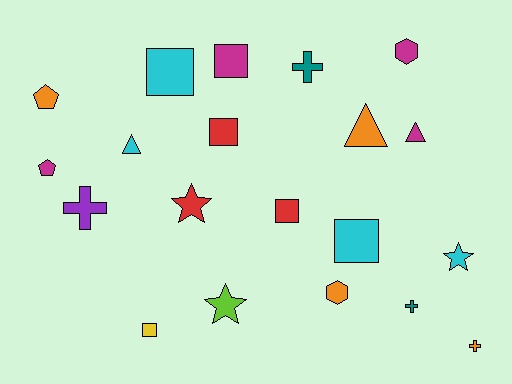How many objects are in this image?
There are 20 objects.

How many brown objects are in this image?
There are no brown objects.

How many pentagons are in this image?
There are 2 pentagons.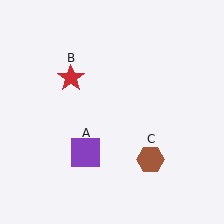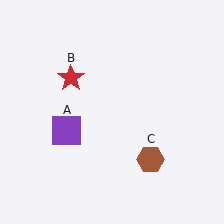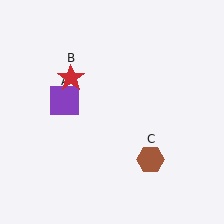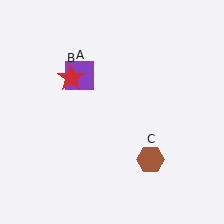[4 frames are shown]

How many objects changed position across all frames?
1 object changed position: purple square (object A).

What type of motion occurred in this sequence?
The purple square (object A) rotated clockwise around the center of the scene.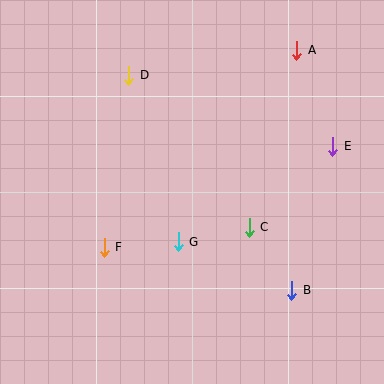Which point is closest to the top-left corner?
Point D is closest to the top-left corner.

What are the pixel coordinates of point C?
Point C is at (249, 227).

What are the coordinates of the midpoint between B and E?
The midpoint between B and E is at (312, 218).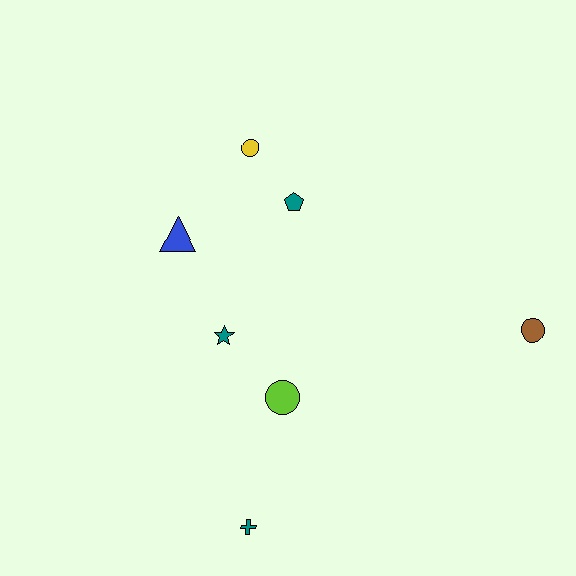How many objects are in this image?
There are 7 objects.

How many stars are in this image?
There is 1 star.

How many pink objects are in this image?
There are no pink objects.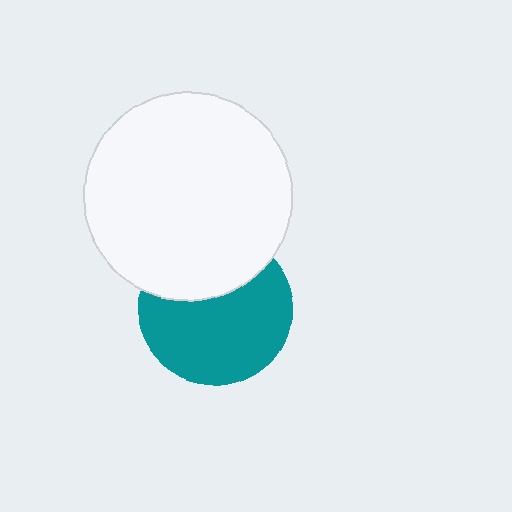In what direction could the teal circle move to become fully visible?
The teal circle could move down. That would shift it out from behind the white circle entirely.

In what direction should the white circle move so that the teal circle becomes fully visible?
The white circle should move up. That is the shortest direction to clear the overlap and leave the teal circle fully visible.